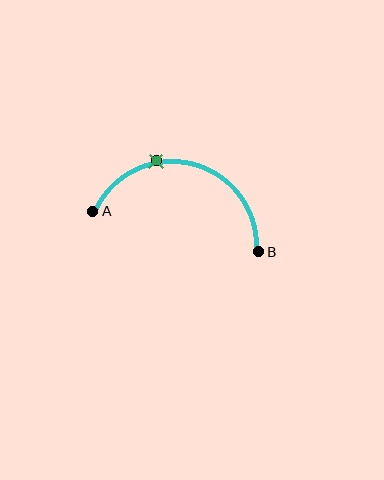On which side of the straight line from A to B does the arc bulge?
The arc bulges above the straight line connecting A and B.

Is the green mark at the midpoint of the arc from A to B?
No. The green mark lies on the arc but is closer to endpoint A. The arc midpoint would be at the point on the curve equidistant along the arc from both A and B.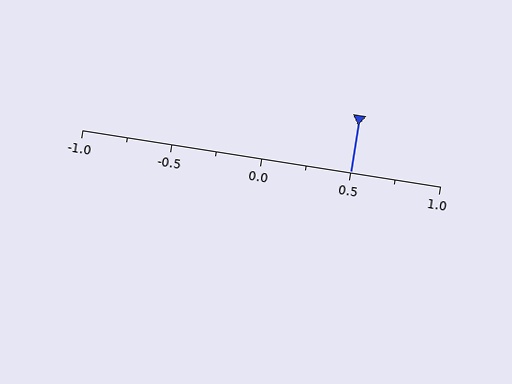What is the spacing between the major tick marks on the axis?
The major ticks are spaced 0.5 apart.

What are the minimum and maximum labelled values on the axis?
The axis runs from -1.0 to 1.0.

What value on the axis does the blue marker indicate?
The marker indicates approximately 0.5.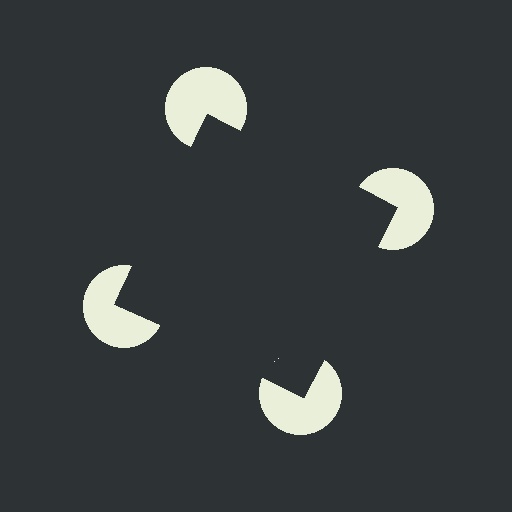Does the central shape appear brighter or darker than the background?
It typically appears slightly darker than the background, even though no actual brightness change is drawn.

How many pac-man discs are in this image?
There are 4 — one at each vertex of the illusory square.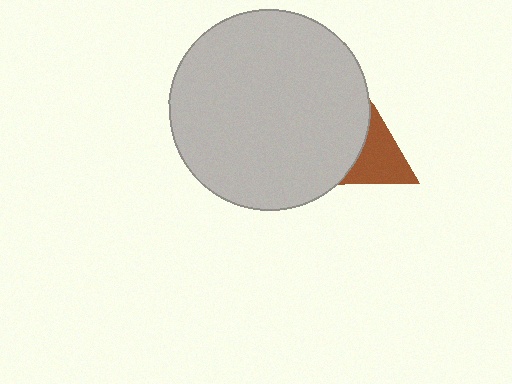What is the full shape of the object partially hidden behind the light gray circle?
The partially hidden object is a brown triangle.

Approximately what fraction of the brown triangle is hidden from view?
Roughly 64% of the brown triangle is hidden behind the light gray circle.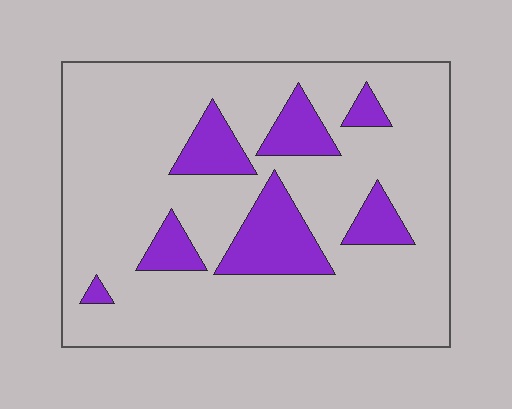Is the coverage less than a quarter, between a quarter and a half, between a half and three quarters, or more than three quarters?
Less than a quarter.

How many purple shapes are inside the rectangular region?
7.